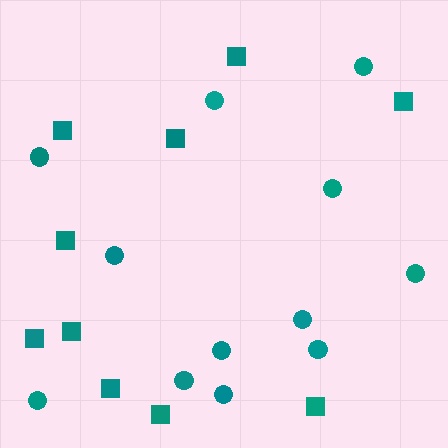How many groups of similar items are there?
There are 2 groups: one group of circles (12) and one group of squares (10).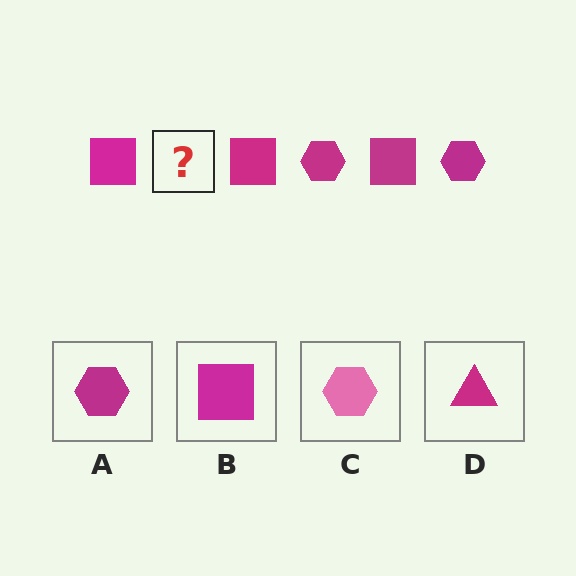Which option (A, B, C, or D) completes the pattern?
A.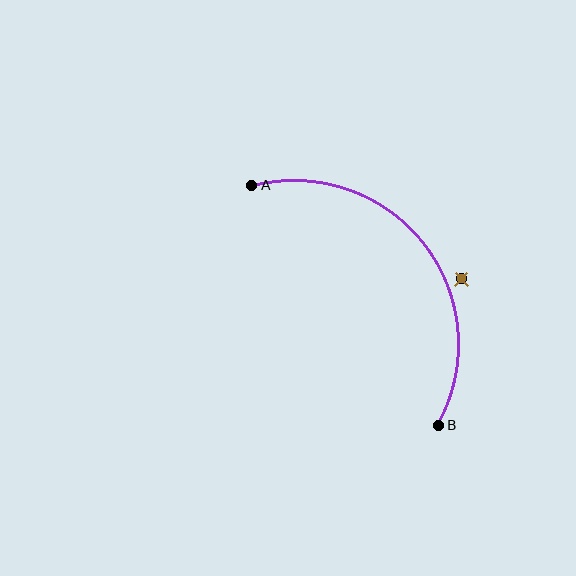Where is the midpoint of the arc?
The arc midpoint is the point on the curve farthest from the straight line joining A and B. It sits above and to the right of that line.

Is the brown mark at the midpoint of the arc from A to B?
No — the brown mark does not lie on the arc at all. It sits slightly outside the curve.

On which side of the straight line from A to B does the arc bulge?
The arc bulges above and to the right of the straight line connecting A and B.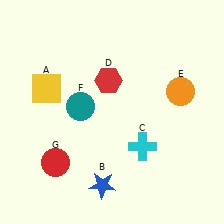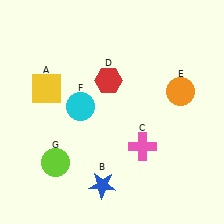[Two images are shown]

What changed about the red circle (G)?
In Image 1, G is red. In Image 2, it changed to lime.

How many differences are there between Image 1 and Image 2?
There are 3 differences between the two images.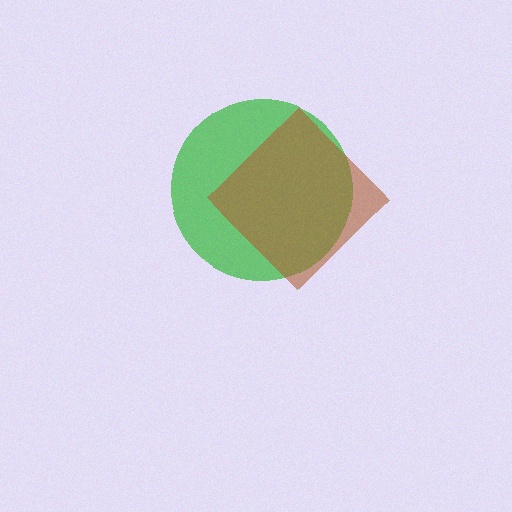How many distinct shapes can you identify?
There are 2 distinct shapes: a green circle, a brown diamond.